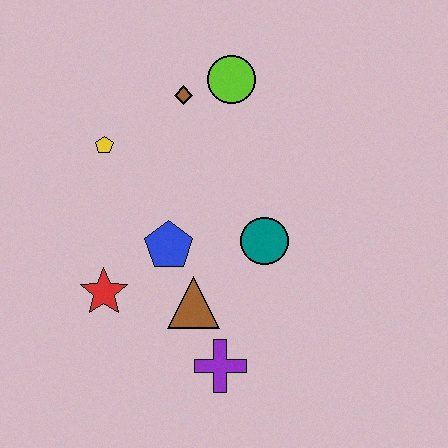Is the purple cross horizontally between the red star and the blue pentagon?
No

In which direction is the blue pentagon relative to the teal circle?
The blue pentagon is to the left of the teal circle.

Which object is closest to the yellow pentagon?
The brown diamond is closest to the yellow pentagon.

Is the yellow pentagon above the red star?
Yes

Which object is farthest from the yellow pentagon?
The purple cross is farthest from the yellow pentagon.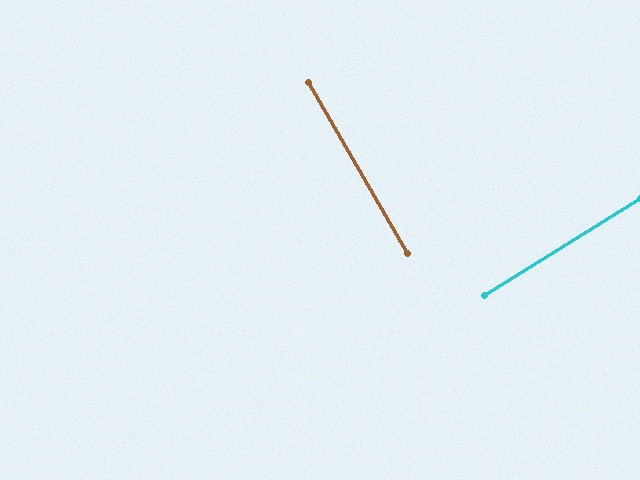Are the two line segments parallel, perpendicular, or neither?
Perpendicular — they meet at approximately 88°.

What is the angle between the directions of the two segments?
Approximately 88 degrees.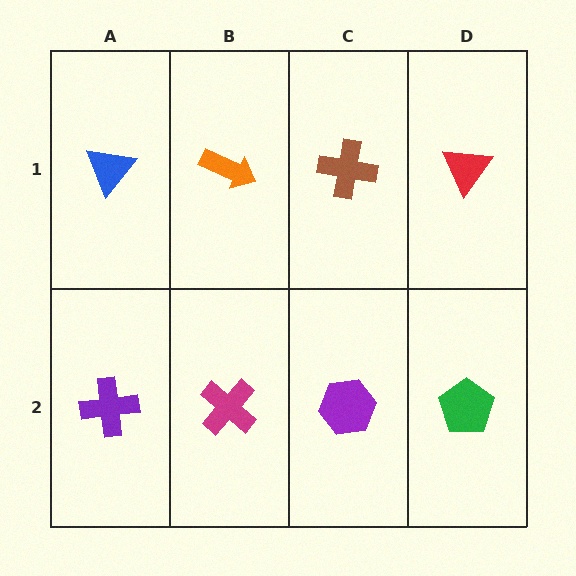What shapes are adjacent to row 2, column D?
A red triangle (row 1, column D), a purple hexagon (row 2, column C).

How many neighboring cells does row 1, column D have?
2.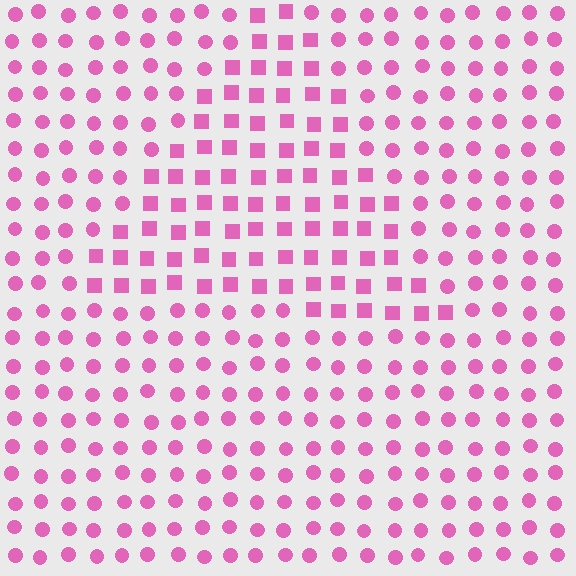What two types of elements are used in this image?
The image uses squares inside the triangle region and circles outside it.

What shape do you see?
I see a triangle.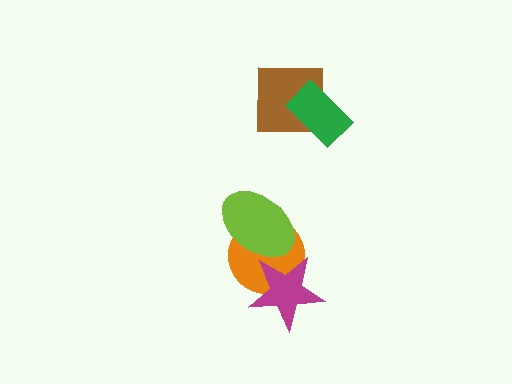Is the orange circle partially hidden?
Yes, it is partially covered by another shape.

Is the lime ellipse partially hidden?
Yes, it is partially covered by another shape.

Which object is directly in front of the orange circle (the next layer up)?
The lime ellipse is directly in front of the orange circle.